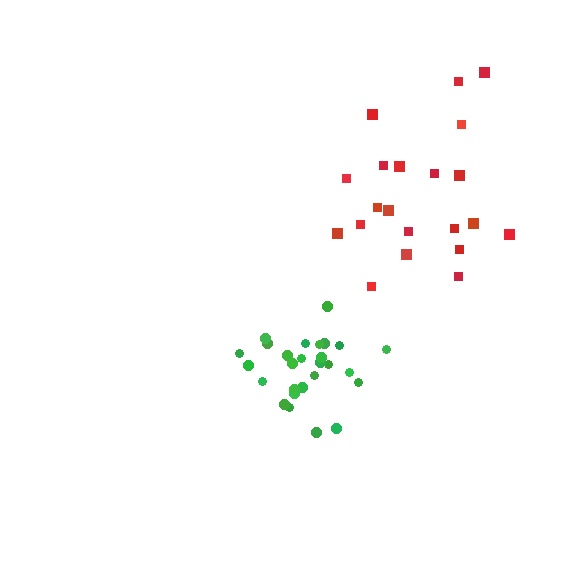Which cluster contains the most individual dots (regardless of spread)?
Green (27).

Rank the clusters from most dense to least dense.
green, red.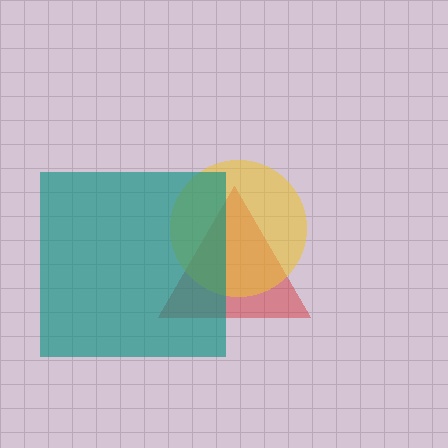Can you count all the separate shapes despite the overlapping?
Yes, there are 3 separate shapes.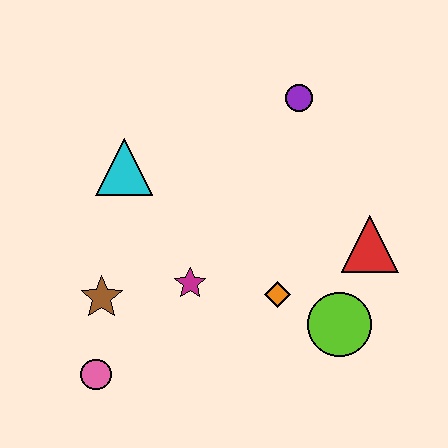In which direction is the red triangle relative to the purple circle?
The red triangle is below the purple circle.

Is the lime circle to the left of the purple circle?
No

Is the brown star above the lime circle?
Yes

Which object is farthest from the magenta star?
The purple circle is farthest from the magenta star.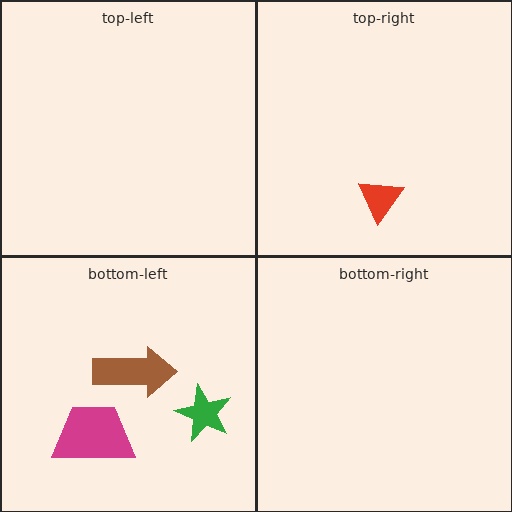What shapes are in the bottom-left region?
The green star, the brown arrow, the magenta trapezoid.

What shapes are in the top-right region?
The red triangle.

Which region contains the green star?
The bottom-left region.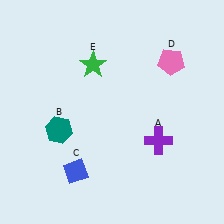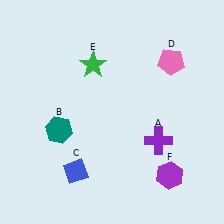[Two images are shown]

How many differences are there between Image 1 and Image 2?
There is 1 difference between the two images.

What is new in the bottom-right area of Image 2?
A purple hexagon (F) was added in the bottom-right area of Image 2.